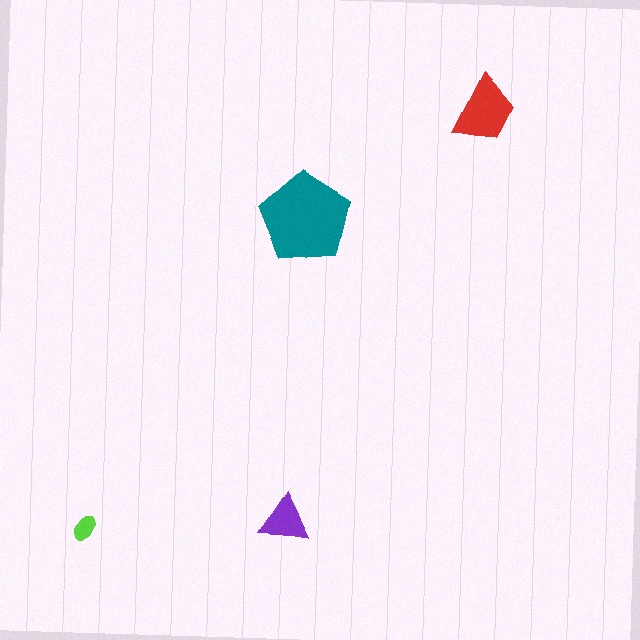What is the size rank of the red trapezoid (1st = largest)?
2nd.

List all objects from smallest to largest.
The lime ellipse, the purple triangle, the red trapezoid, the teal pentagon.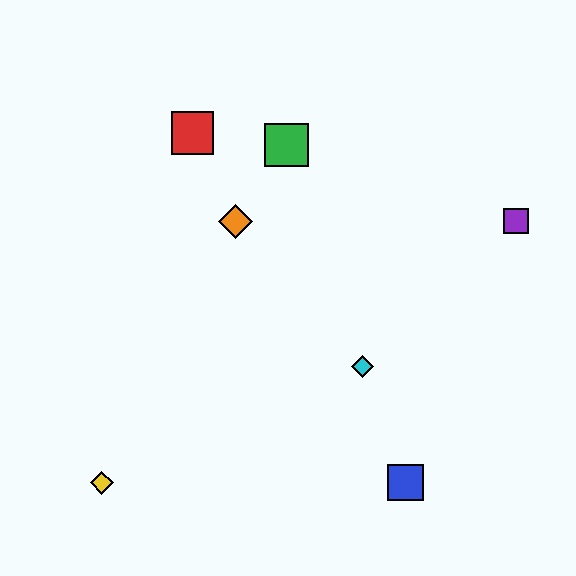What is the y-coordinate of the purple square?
The purple square is at y≈221.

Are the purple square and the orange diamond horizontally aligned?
Yes, both are at y≈221.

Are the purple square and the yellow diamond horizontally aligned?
No, the purple square is at y≈221 and the yellow diamond is at y≈483.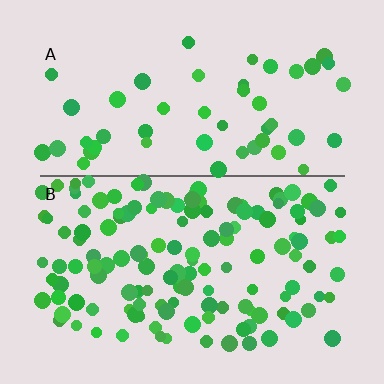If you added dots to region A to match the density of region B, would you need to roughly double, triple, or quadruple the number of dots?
Approximately triple.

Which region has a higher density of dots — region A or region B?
B (the bottom).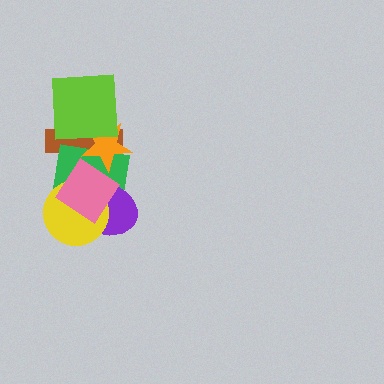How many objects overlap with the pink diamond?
5 objects overlap with the pink diamond.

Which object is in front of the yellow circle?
The pink diamond is in front of the yellow circle.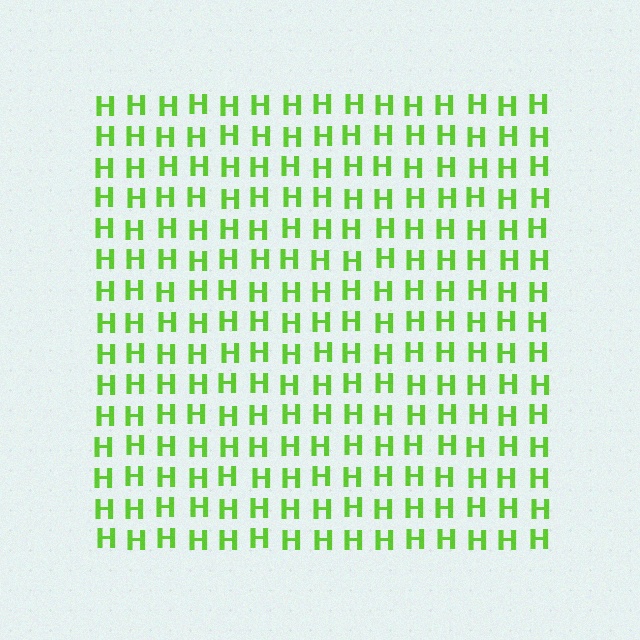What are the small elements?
The small elements are letter H's.